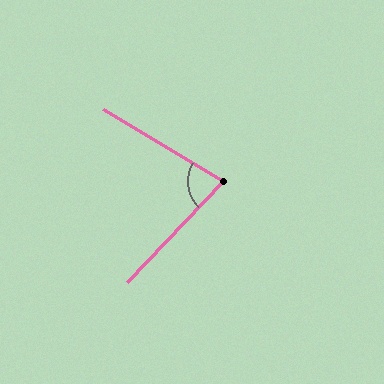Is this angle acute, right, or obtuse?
It is acute.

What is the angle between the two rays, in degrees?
Approximately 78 degrees.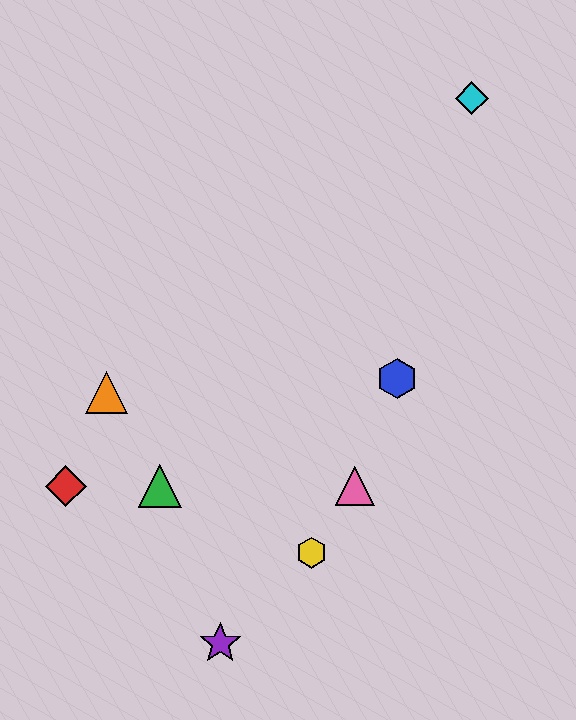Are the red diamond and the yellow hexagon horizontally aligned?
No, the red diamond is at y≈486 and the yellow hexagon is at y≈553.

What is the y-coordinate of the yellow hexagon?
The yellow hexagon is at y≈553.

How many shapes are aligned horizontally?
3 shapes (the red diamond, the green triangle, the pink triangle) are aligned horizontally.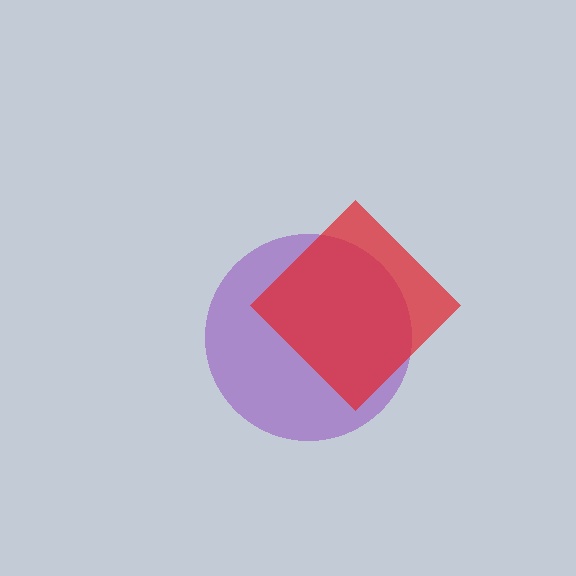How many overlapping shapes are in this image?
There are 2 overlapping shapes in the image.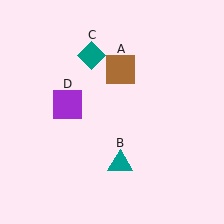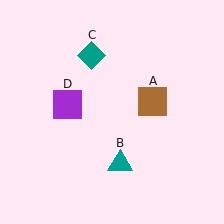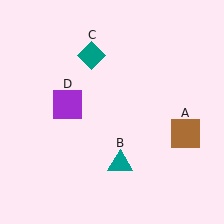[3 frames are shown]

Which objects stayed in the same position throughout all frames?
Teal triangle (object B) and teal diamond (object C) and purple square (object D) remained stationary.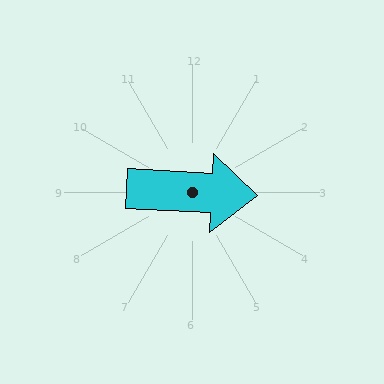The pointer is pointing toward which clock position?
Roughly 3 o'clock.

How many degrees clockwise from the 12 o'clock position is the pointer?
Approximately 93 degrees.